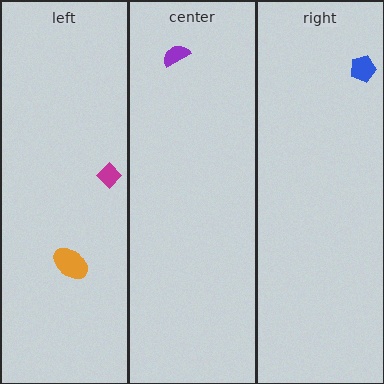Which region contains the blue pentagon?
The right region.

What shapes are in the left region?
The orange ellipse, the magenta diamond.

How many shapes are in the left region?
2.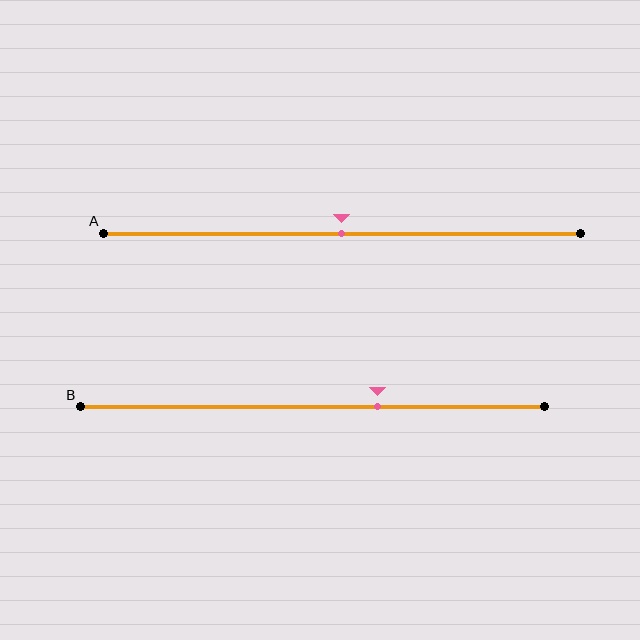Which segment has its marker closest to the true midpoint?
Segment A has its marker closest to the true midpoint.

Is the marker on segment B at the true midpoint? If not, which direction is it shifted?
No, the marker on segment B is shifted to the right by about 14% of the segment length.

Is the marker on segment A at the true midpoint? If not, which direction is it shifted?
Yes, the marker on segment A is at the true midpoint.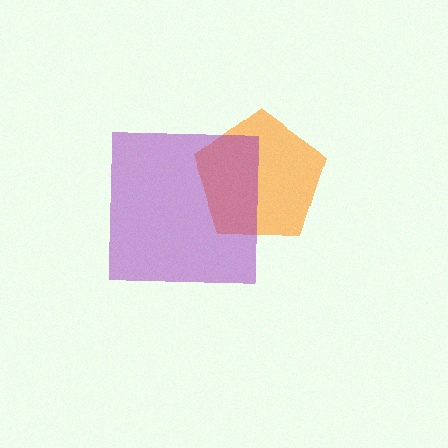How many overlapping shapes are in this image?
There are 2 overlapping shapes in the image.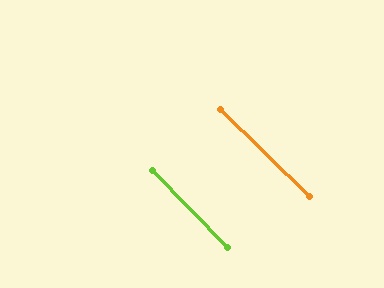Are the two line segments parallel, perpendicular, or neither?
Parallel — their directions differ by only 1.3°.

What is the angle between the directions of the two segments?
Approximately 1 degree.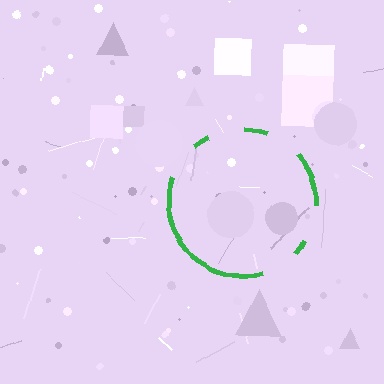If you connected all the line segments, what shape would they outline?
They would outline a circle.